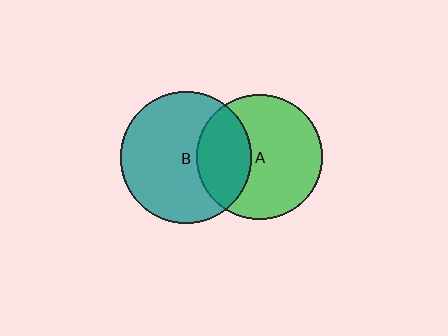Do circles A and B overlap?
Yes.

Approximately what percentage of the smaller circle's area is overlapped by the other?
Approximately 35%.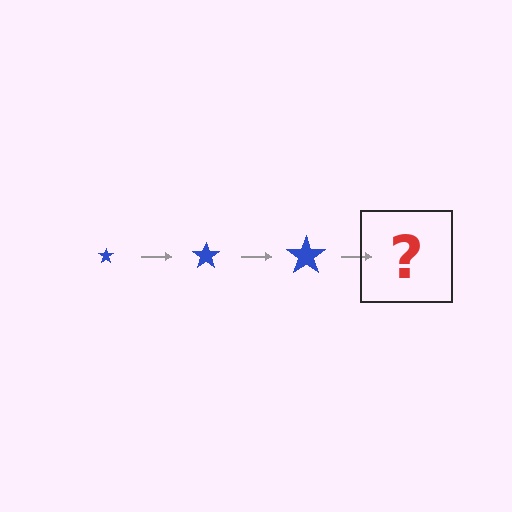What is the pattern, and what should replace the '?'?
The pattern is that the star gets progressively larger each step. The '?' should be a blue star, larger than the previous one.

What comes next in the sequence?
The next element should be a blue star, larger than the previous one.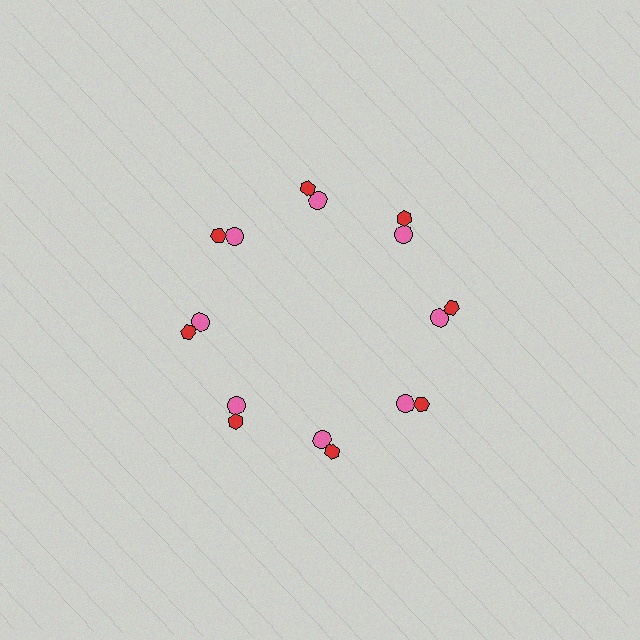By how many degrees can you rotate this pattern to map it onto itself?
The pattern maps onto itself every 45 degrees of rotation.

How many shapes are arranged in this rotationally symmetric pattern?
There are 16 shapes, arranged in 8 groups of 2.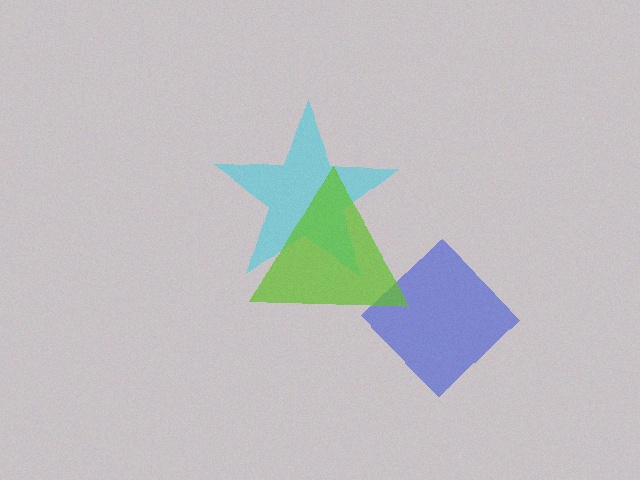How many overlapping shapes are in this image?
There are 3 overlapping shapes in the image.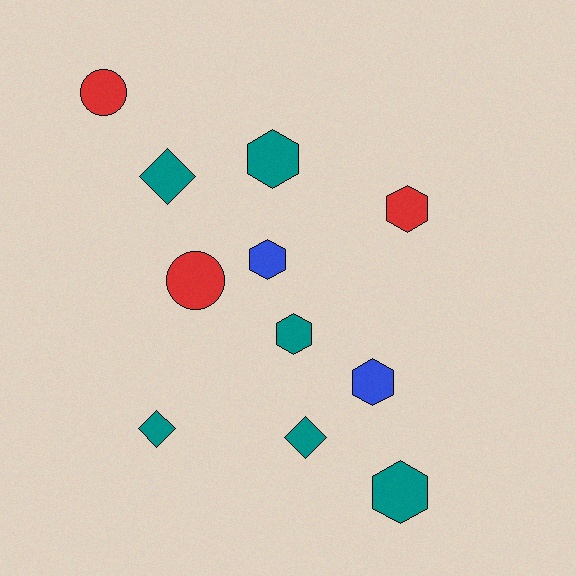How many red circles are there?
There are 2 red circles.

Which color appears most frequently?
Teal, with 6 objects.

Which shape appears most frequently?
Hexagon, with 6 objects.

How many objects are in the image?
There are 11 objects.